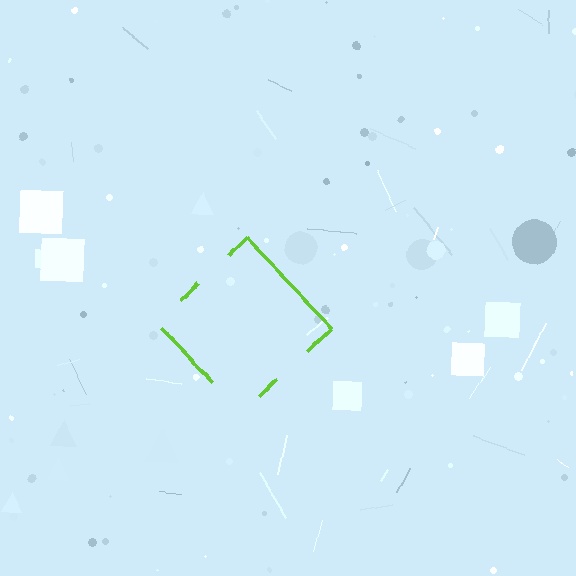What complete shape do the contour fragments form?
The contour fragments form a diamond.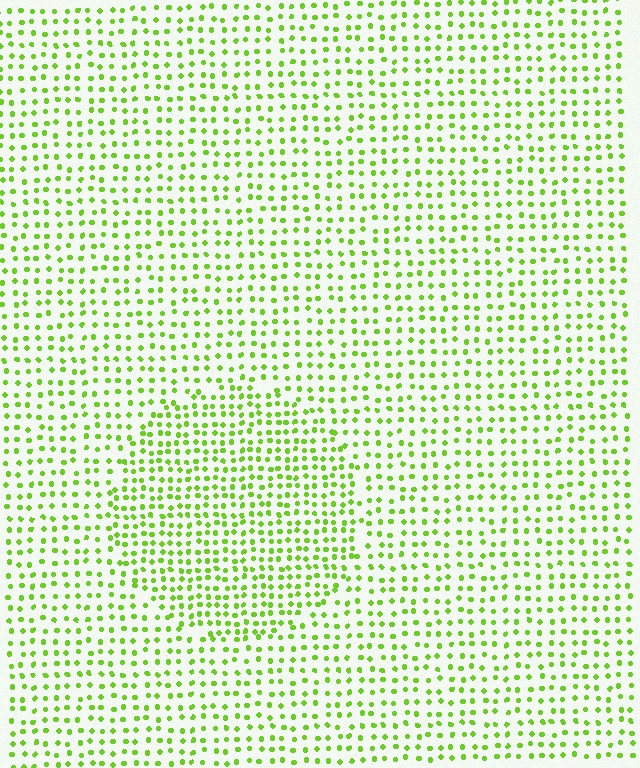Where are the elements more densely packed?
The elements are more densely packed inside the circle boundary.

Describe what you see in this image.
The image contains small lime elements arranged at two different densities. A circle-shaped region is visible where the elements are more densely packed than the surrounding area.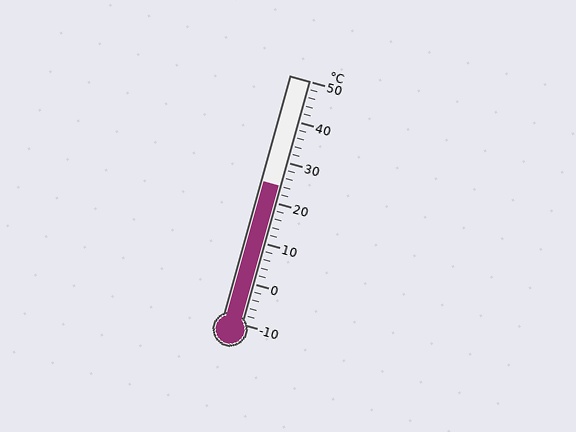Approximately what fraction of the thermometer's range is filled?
The thermometer is filled to approximately 55% of its range.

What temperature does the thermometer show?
The thermometer shows approximately 24°C.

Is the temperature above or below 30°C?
The temperature is below 30°C.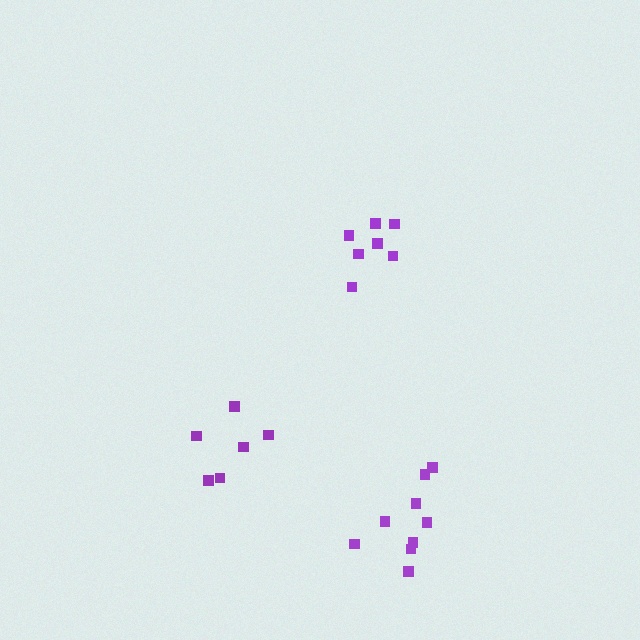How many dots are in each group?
Group 1: 6 dots, Group 2: 7 dots, Group 3: 9 dots (22 total).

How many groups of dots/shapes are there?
There are 3 groups.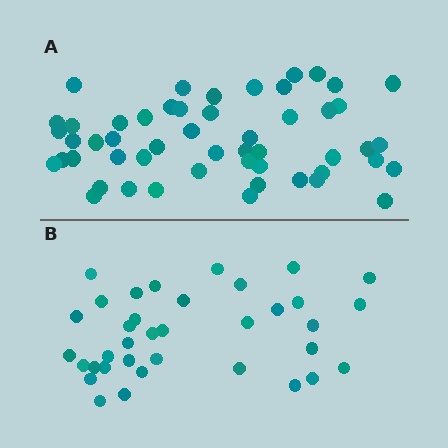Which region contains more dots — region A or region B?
Region A (the top region) has more dots.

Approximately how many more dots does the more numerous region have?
Region A has approximately 15 more dots than region B.